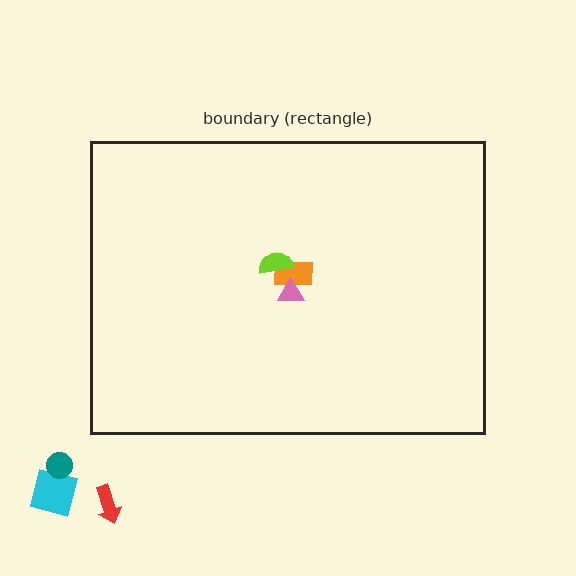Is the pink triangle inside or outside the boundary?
Inside.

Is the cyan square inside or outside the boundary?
Outside.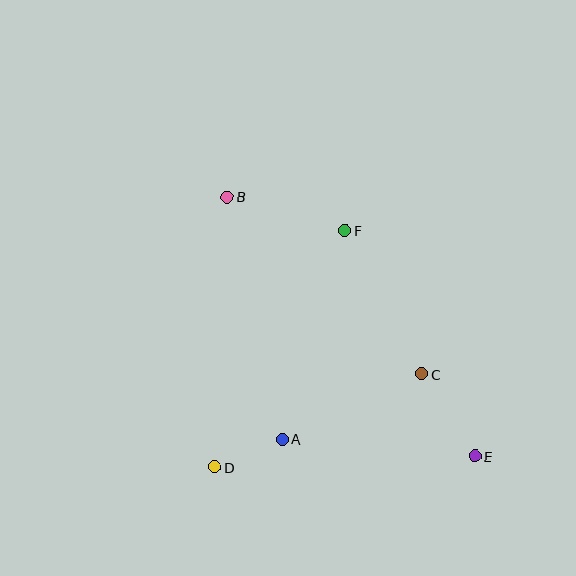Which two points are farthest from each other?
Points B and E are farthest from each other.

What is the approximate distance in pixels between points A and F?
The distance between A and F is approximately 218 pixels.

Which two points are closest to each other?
Points A and D are closest to each other.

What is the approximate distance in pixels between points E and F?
The distance between E and F is approximately 260 pixels.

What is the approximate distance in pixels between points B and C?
The distance between B and C is approximately 263 pixels.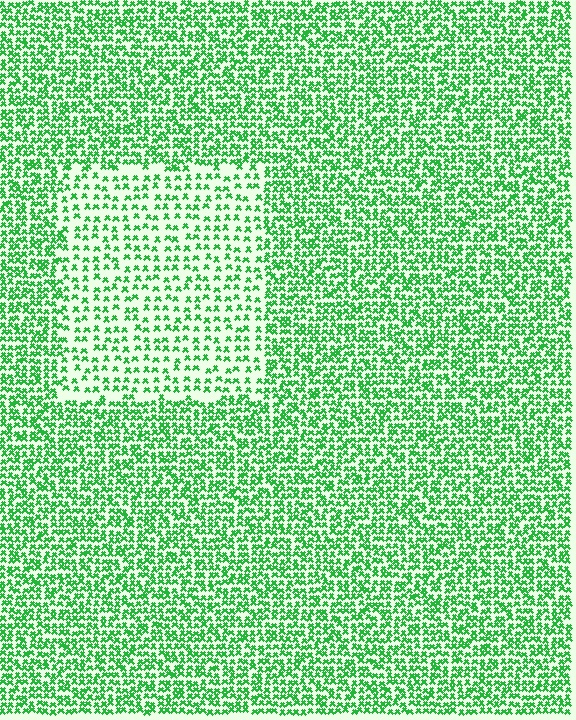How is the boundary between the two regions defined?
The boundary is defined by a change in element density (approximately 2.0x ratio). All elements are the same color, size, and shape.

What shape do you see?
I see a rectangle.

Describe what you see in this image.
The image contains small green elements arranged at two different densities. A rectangle-shaped region is visible where the elements are less densely packed than the surrounding area.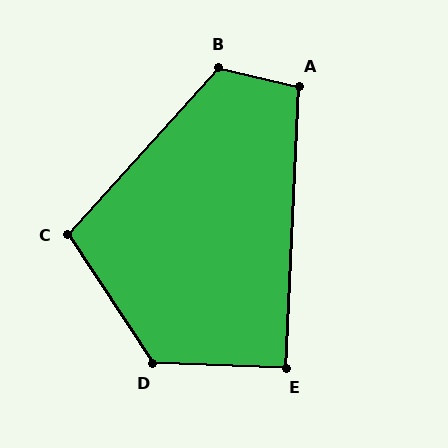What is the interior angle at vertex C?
Approximately 104 degrees (obtuse).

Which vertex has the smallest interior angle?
E, at approximately 91 degrees.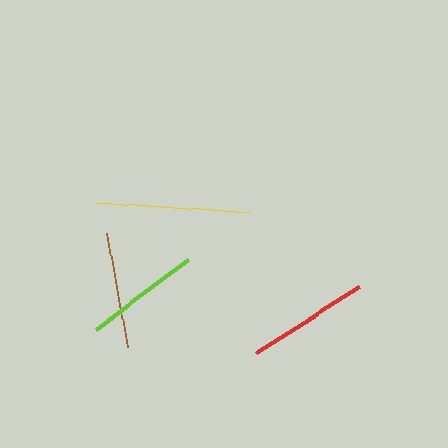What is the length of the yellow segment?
The yellow segment is approximately 151 pixels long.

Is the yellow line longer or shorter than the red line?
The yellow line is longer than the red line.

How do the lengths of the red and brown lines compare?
The red and brown lines are approximately the same length.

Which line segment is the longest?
The yellow line is the longest at approximately 151 pixels.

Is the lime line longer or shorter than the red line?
The red line is longer than the lime line.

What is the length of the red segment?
The red segment is approximately 122 pixels long.